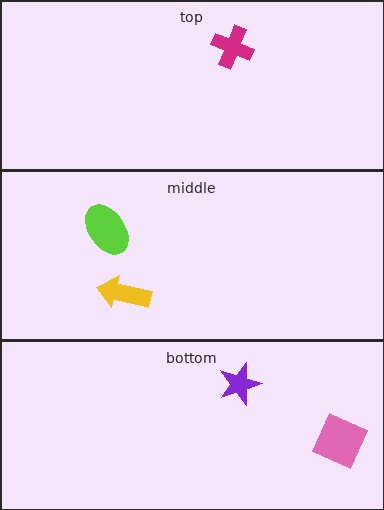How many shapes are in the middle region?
2.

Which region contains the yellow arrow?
The middle region.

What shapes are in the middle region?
The lime ellipse, the yellow arrow.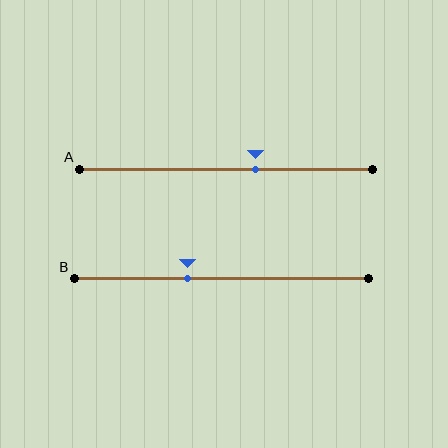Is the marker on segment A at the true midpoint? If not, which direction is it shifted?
No, the marker on segment A is shifted to the right by about 10% of the segment length.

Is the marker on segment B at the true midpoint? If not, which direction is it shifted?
No, the marker on segment B is shifted to the left by about 12% of the segment length.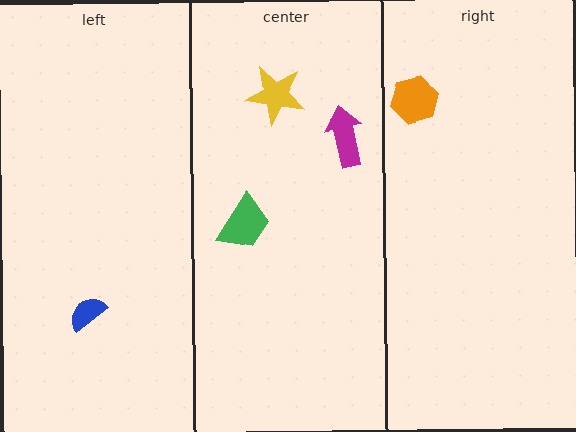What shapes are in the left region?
The blue semicircle.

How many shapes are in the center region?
3.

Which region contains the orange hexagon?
The right region.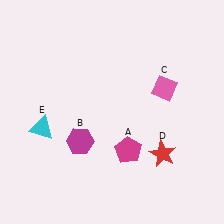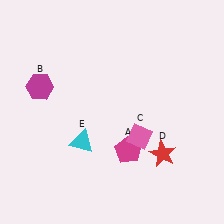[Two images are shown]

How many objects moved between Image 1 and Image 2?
3 objects moved between the two images.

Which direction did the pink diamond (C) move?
The pink diamond (C) moved down.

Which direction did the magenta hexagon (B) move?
The magenta hexagon (B) moved up.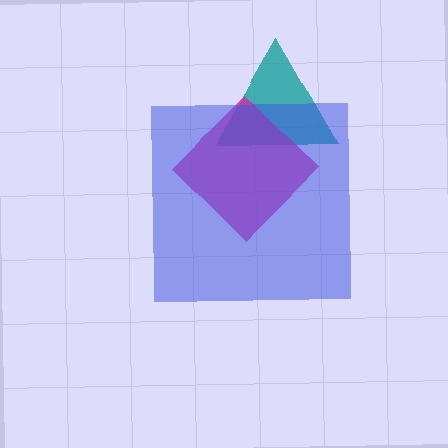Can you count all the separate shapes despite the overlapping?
Yes, there are 3 separate shapes.